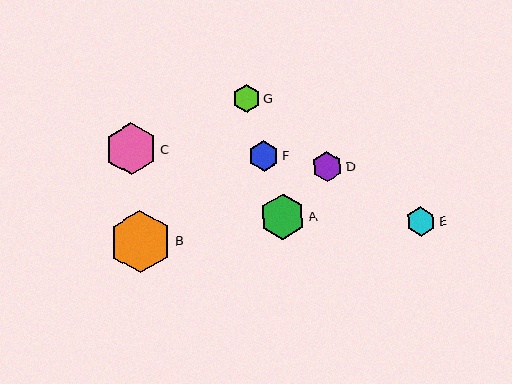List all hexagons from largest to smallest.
From largest to smallest: B, C, A, F, D, E, G.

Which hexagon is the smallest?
Hexagon G is the smallest with a size of approximately 28 pixels.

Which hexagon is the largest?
Hexagon B is the largest with a size of approximately 63 pixels.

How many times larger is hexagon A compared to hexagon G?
Hexagon A is approximately 1.7 times the size of hexagon G.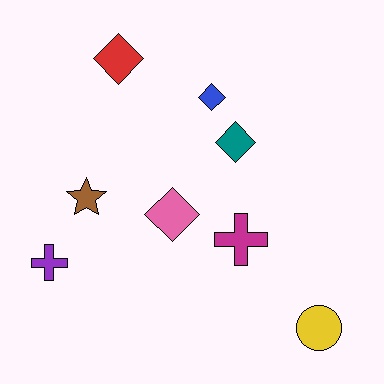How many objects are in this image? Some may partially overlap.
There are 8 objects.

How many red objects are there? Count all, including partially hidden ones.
There is 1 red object.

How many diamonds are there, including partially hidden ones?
There are 4 diamonds.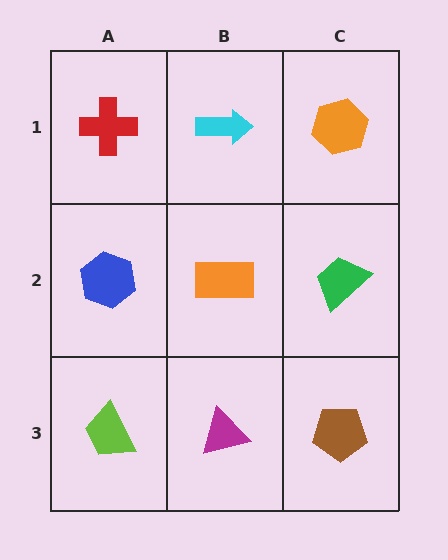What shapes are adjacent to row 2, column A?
A red cross (row 1, column A), a lime trapezoid (row 3, column A), an orange rectangle (row 2, column B).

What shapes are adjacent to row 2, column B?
A cyan arrow (row 1, column B), a magenta triangle (row 3, column B), a blue hexagon (row 2, column A), a green trapezoid (row 2, column C).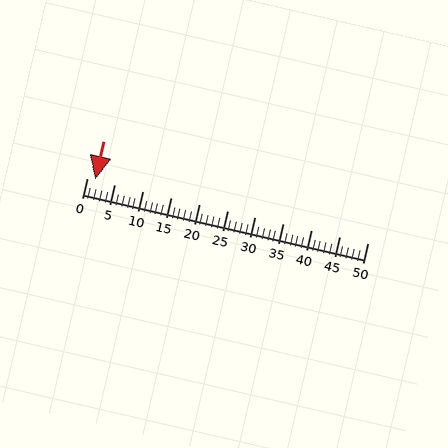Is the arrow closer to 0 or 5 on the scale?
The arrow is closer to 0.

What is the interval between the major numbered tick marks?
The major tick marks are spaced 5 units apart.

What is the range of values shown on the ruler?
The ruler shows values from 0 to 50.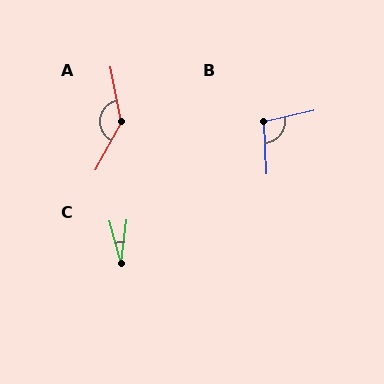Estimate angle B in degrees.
Approximately 100 degrees.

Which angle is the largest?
A, at approximately 141 degrees.